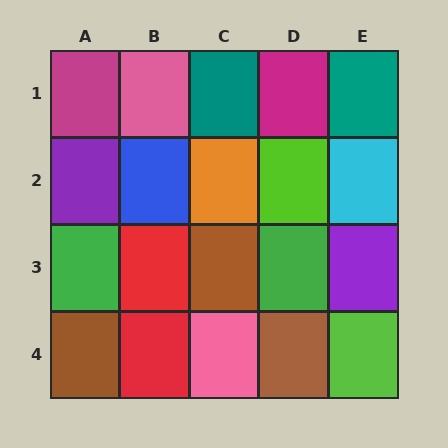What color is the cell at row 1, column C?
Teal.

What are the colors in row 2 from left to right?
Purple, blue, orange, lime, cyan.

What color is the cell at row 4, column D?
Brown.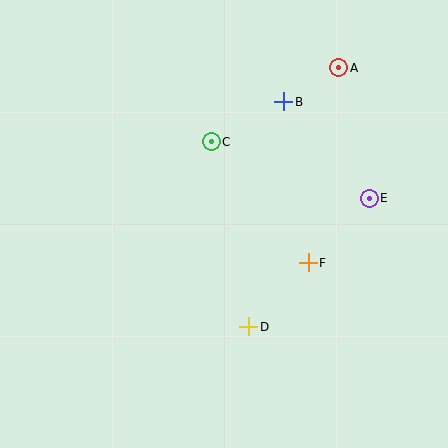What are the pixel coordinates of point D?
Point D is at (249, 327).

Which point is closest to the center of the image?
Point C at (211, 142) is closest to the center.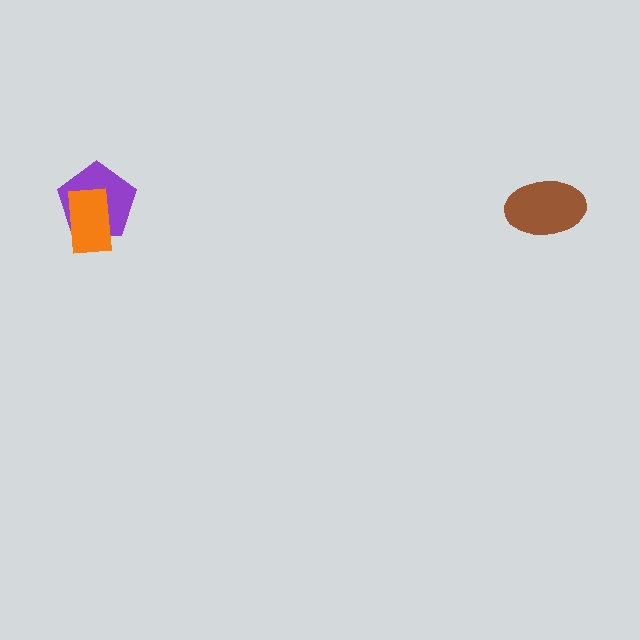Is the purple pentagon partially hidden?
Yes, it is partially covered by another shape.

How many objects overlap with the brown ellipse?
0 objects overlap with the brown ellipse.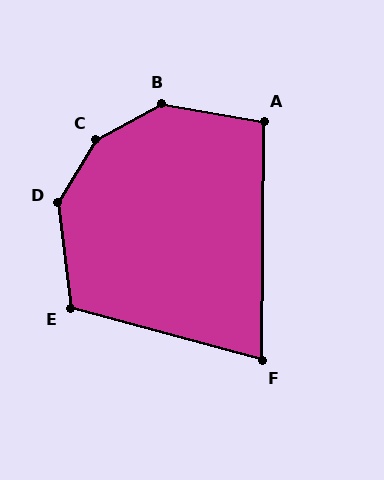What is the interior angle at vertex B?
Approximately 142 degrees (obtuse).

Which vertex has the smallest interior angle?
F, at approximately 76 degrees.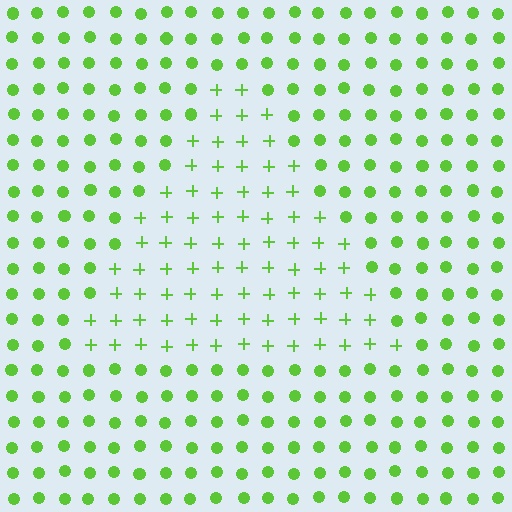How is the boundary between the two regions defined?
The boundary is defined by a change in element shape: plus signs inside vs. circles outside. All elements share the same color and spacing.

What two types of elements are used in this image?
The image uses plus signs inside the triangle region and circles outside it.